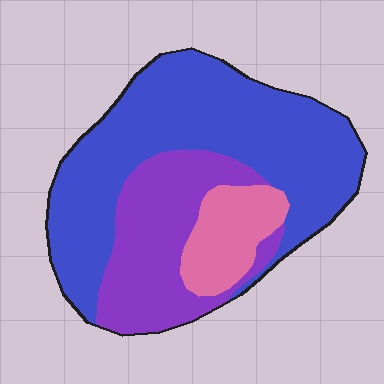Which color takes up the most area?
Blue, at roughly 60%.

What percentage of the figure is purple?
Purple covers 29% of the figure.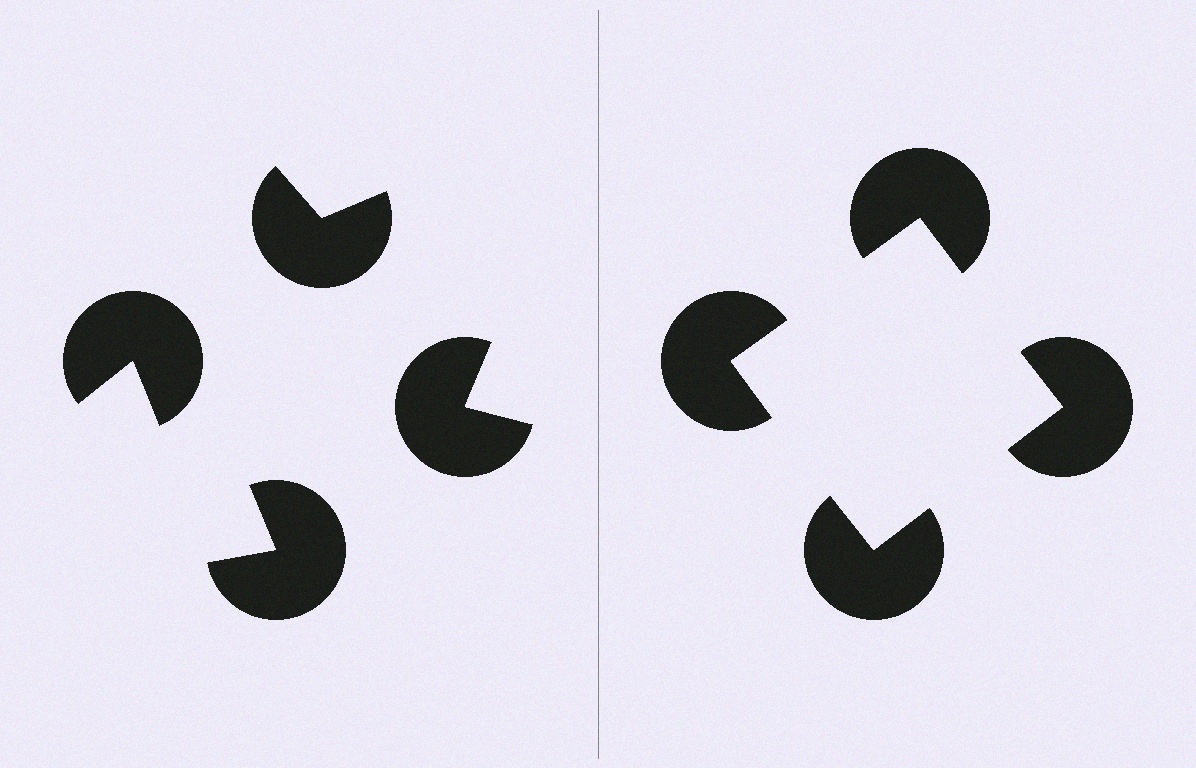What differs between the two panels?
The pac-man discs are positioned identically on both sides; only the wedge orientations differ. On the right they align to a square; on the left they are misaligned.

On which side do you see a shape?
An illusory square appears on the right side. On the left side the wedge cuts are rotated, so no coherent shape forms.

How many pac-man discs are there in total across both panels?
8 — 4 on each side.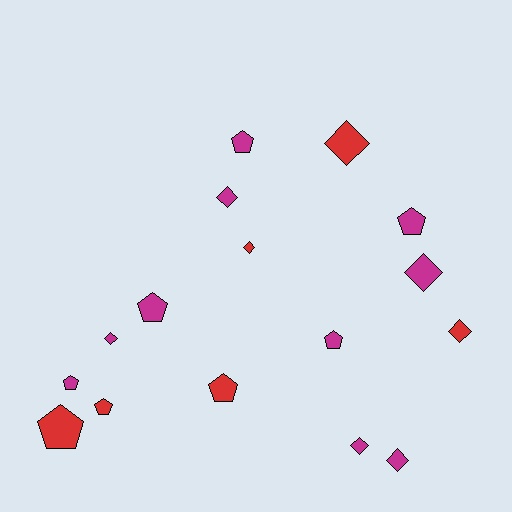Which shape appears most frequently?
Pentagon, with 8 objects.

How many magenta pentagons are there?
There are 5 magenta pentagons.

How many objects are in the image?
There are 16 objects.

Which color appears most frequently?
Magenta, with 10 objects.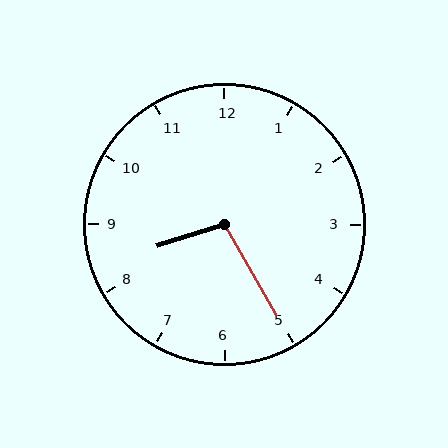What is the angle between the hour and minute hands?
Approximately 102 degrees.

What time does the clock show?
8:25.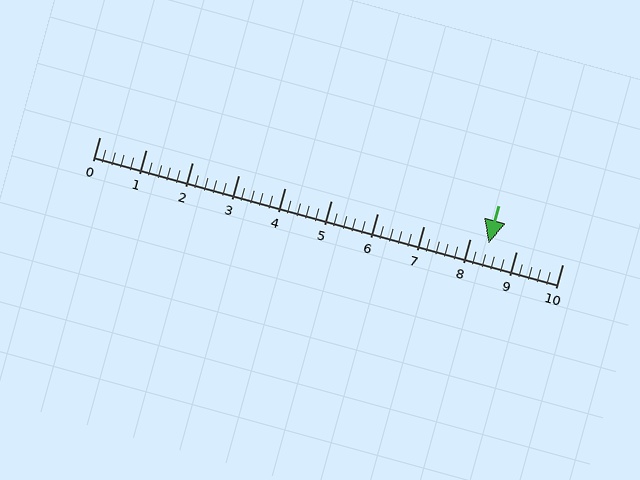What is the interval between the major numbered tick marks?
The major tick marks are spaced 1 units apart.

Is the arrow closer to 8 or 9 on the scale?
The arrow is closer to 8.